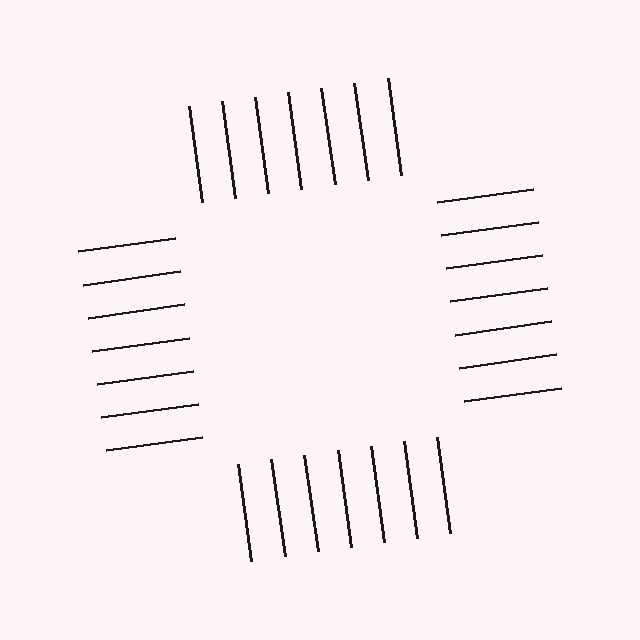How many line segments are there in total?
28 — 7 along each of the 4 edges.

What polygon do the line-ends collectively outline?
An illusory square — the line segments terminate on its edges but no continuous stroke is drawn.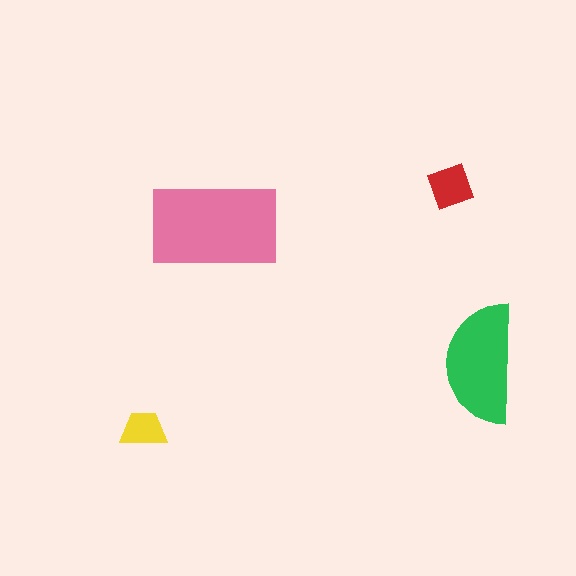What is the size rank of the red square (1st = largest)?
3rd.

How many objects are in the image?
There are 4 objects in the image.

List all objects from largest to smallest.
The pink rectangle, the green semicircle, the red square, the yellow trapezoid.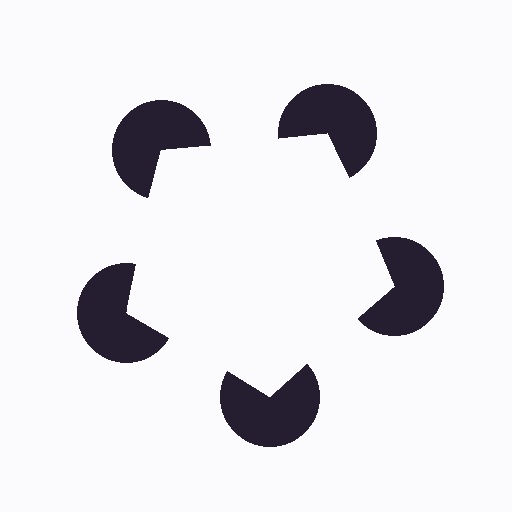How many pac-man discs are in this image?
There are 5 — one at each vertex of the illusory pentagon.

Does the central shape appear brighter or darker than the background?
It typically appears slightly brighter than the background, even though no actual brightness change is drawn.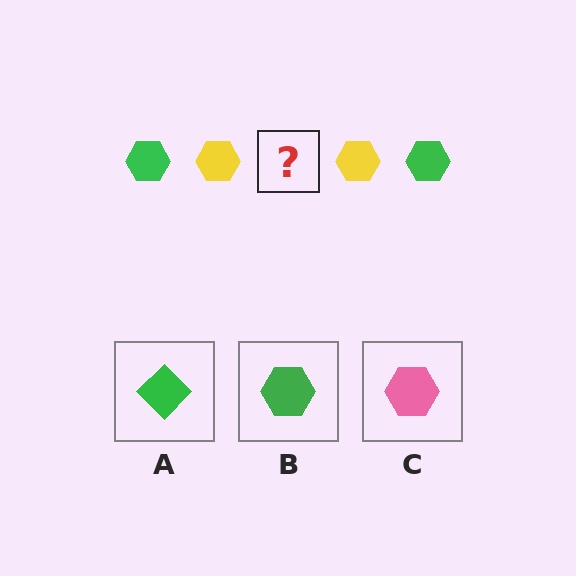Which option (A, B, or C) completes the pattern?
B.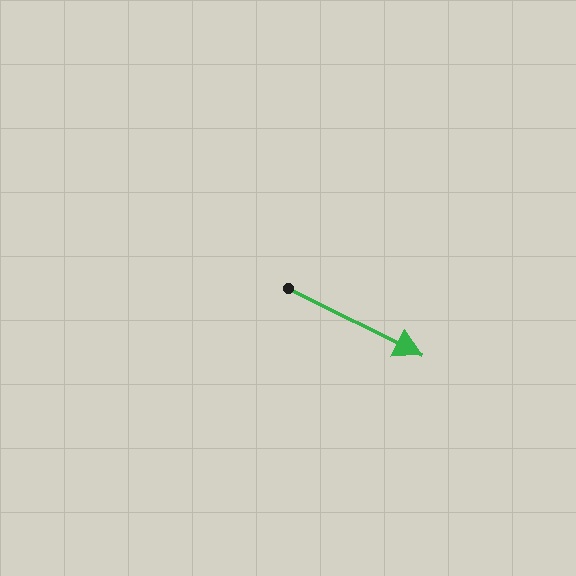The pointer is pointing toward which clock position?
Roughly 4 o'clock.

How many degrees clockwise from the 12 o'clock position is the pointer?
Approximately 117 degrees.